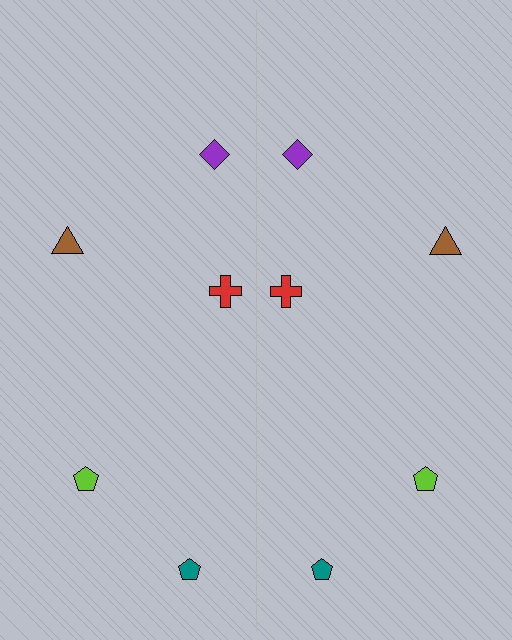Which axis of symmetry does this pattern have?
The pattern has a vertical axis of symmetry running through the center of the image.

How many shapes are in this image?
There are 10 shapes in this image.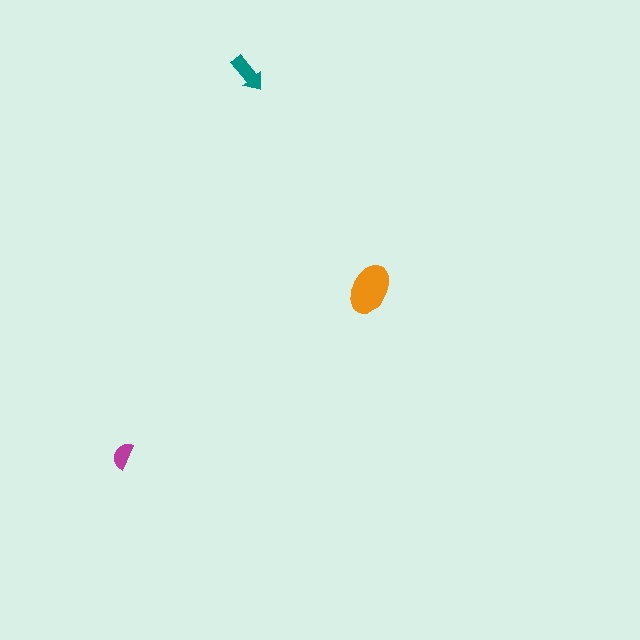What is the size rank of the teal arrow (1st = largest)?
2nd.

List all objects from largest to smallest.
The orange ellipse, the teal arrow, the magenta semicircle.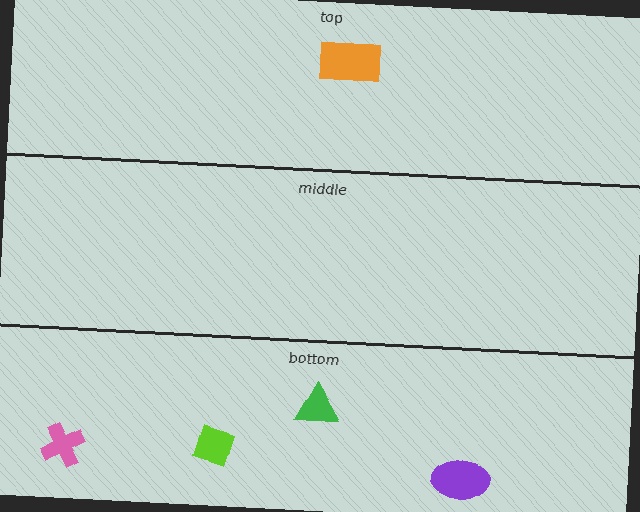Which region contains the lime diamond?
The bottom region.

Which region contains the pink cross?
The bottom region.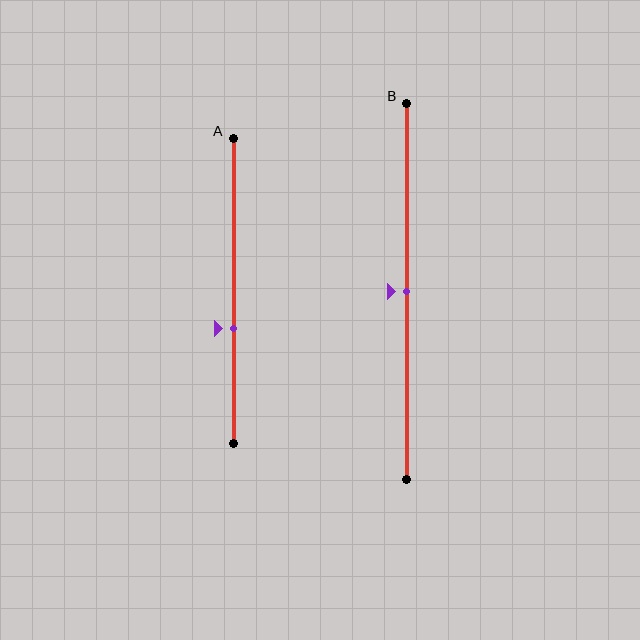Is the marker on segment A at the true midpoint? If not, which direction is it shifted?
No, the marker on segment A is shifted downward by about 12% of the segment length.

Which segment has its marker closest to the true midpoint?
Segment B has its marker closest to the true midpoint.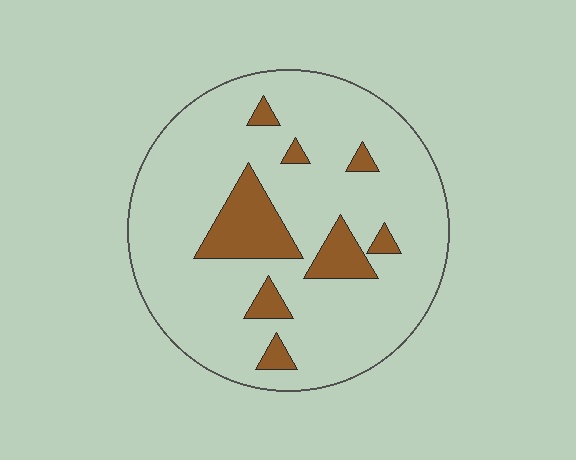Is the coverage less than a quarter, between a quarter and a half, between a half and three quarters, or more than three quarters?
Less than a quarter.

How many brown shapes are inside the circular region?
8.